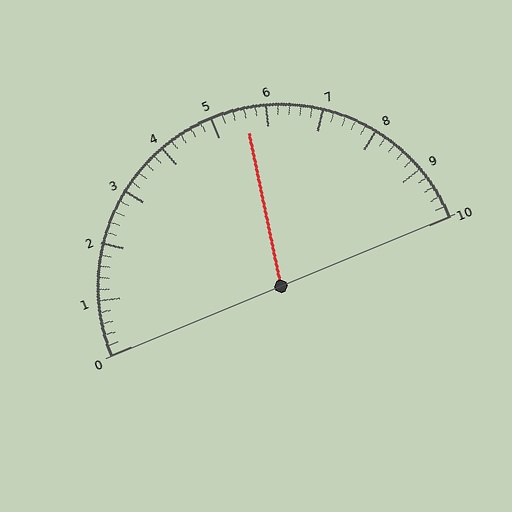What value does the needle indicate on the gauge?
The needle indicates approximately 5.6.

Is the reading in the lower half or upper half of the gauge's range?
The reading is in the upper half of the range (0 to 10).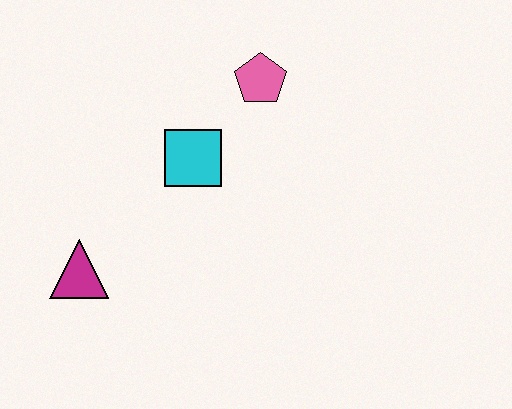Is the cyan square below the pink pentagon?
Yes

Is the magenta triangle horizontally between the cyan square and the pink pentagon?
No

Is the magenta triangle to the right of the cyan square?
No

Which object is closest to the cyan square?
The pink pentagon is closest to the cyan square.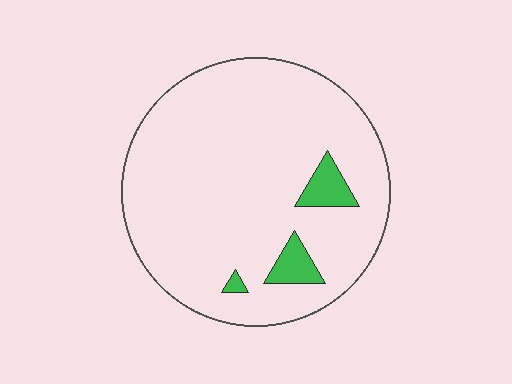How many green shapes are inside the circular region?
3.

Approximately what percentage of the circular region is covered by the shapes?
Approximately 5%.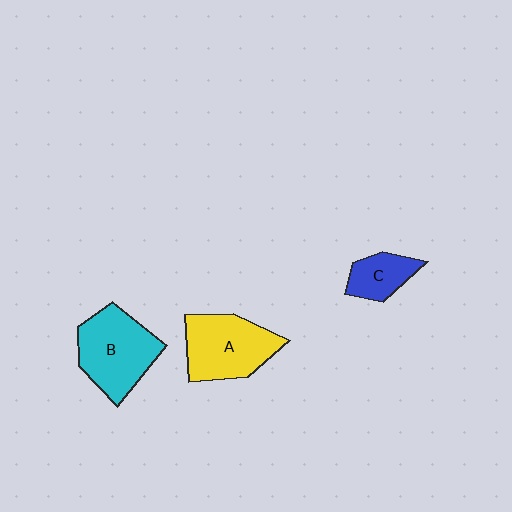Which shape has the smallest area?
Shape C (blue).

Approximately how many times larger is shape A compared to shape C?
Approximately 2.0 times.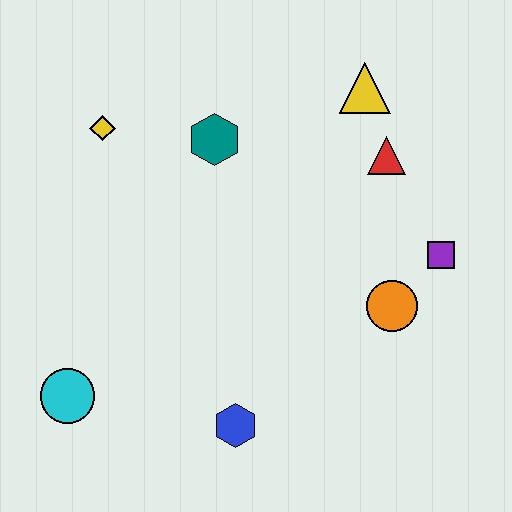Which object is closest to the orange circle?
The purple square is closest to the orange circle.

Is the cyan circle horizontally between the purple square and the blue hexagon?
No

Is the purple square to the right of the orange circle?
Yes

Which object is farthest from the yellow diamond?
The purple square is farthest from the yellow diamond.